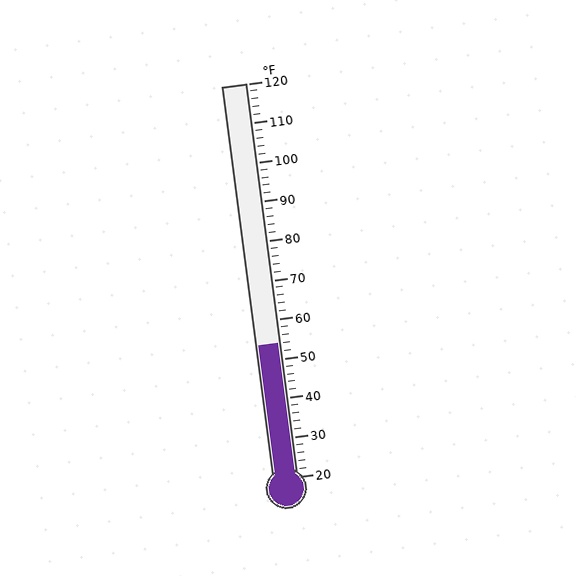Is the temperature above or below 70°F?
The temperature is below 70°F.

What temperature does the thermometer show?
The thermometer shows approximately 54°F.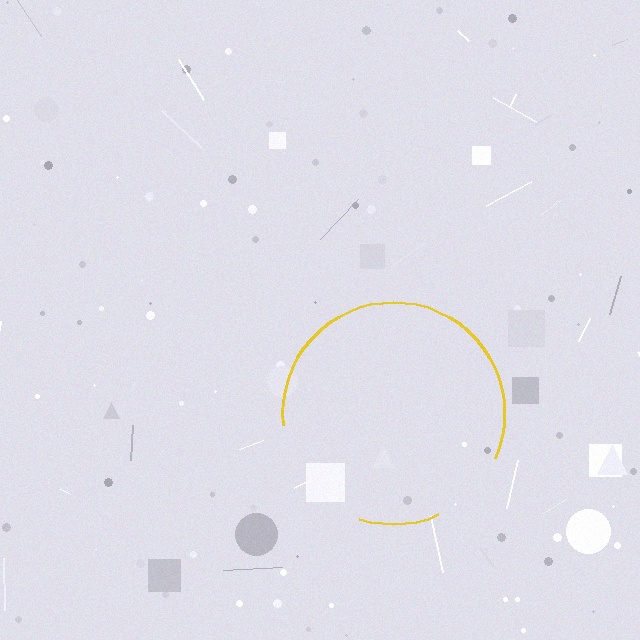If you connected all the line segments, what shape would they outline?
They would outline a circle.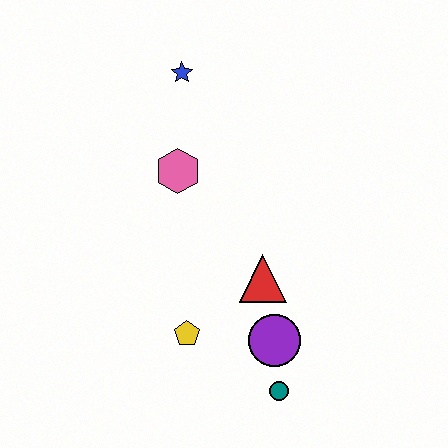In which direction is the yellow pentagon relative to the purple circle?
The yellow pentagon is to the left of the purple circle.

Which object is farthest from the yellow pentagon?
The blue star is farthest from the yellow pentagon.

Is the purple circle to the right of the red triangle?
Yes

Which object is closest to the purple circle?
The teal circle is closest to the purple circle.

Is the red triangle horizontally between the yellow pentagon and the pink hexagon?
No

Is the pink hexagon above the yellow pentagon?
Yes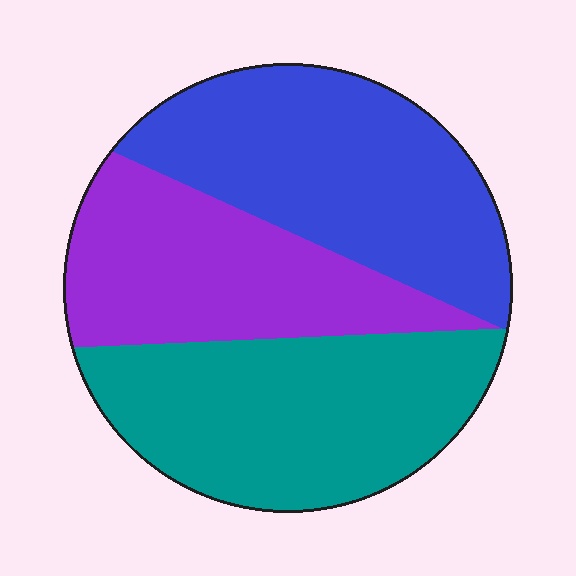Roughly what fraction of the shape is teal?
Teal takes up between a quarter and a half of the shape.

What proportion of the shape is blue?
Blue takes up between a third and a half of the shape.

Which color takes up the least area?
Purple, at roughly 30%.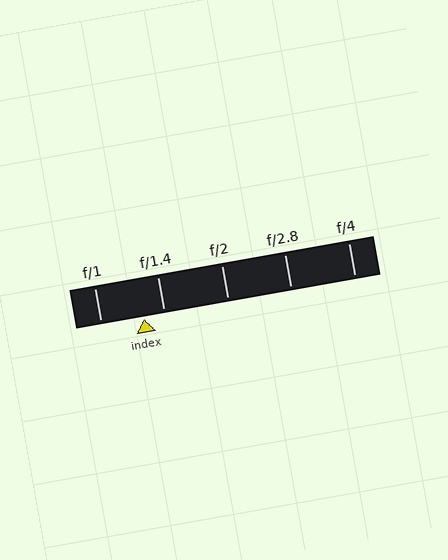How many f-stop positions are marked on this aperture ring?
There are 5 f-stop positions marked.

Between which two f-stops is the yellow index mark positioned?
The index mark is between f/1 and f/1.4.